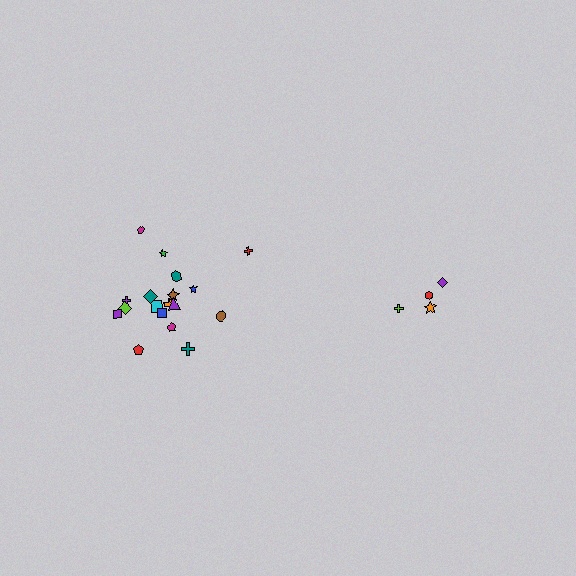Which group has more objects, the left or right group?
The left group.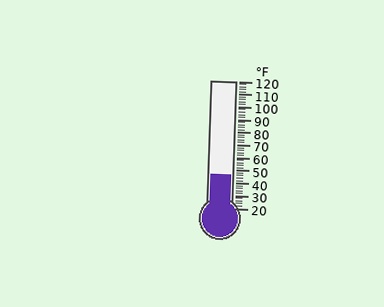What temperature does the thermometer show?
The thermometer shows approximately 46°F.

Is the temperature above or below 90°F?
The temperature is below 90°F.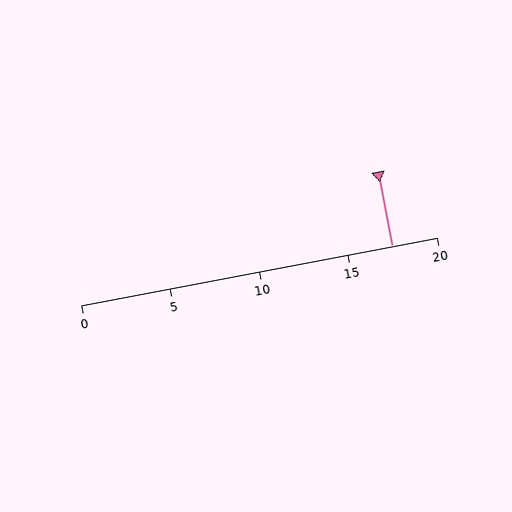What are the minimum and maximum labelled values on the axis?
The axis runs from 0 to 20.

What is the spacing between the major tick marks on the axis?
The major ticks are spaced 5 apart.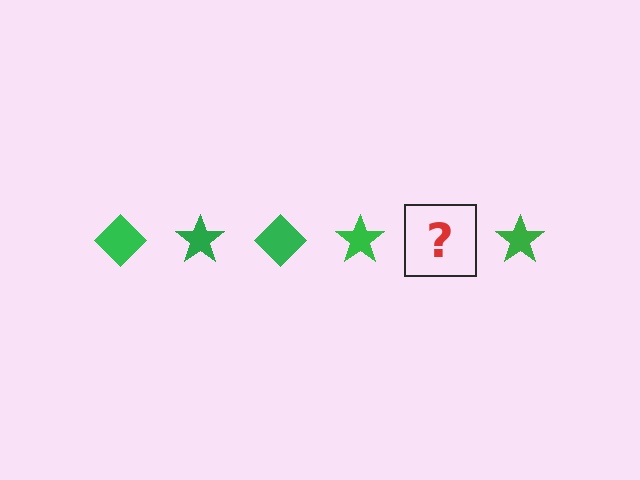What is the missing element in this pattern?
The missing element is a green diamond.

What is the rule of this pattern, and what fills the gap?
The rule is that the pattern cycles through diamond, star shapes in green. The gap should be filled with a green diamond.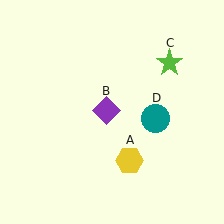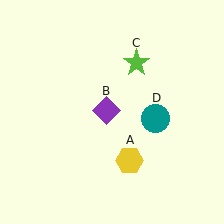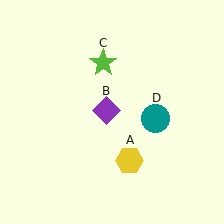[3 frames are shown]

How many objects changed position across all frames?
1 object changed position: lime star (object C).